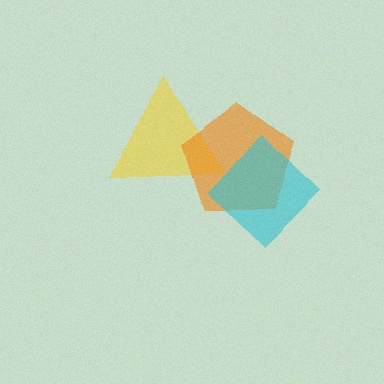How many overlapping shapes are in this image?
There are 3 overlapping shapes in the image.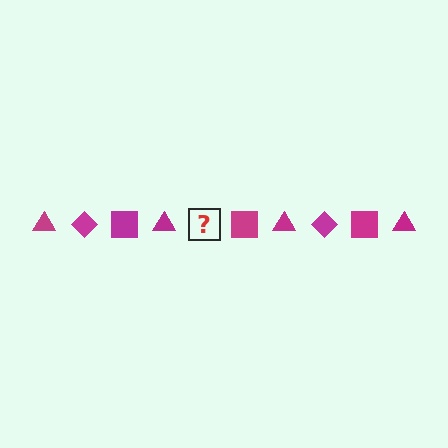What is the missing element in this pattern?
The missing element is a magenta diamond.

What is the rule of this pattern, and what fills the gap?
The rule is that the pattern cycles through triangle, diamond, square shapes in magenta. The gap should be filled with a magenta diamond.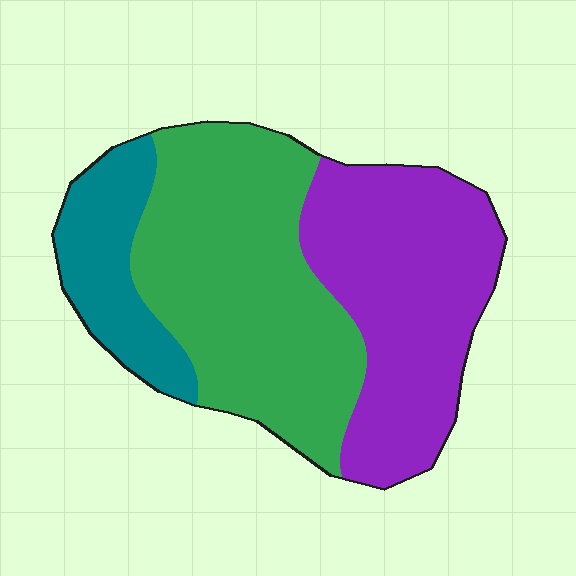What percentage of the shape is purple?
Purple takes up about three eighths (3/8) of the shape.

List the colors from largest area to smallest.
From largest to smallest: green, purple, teal.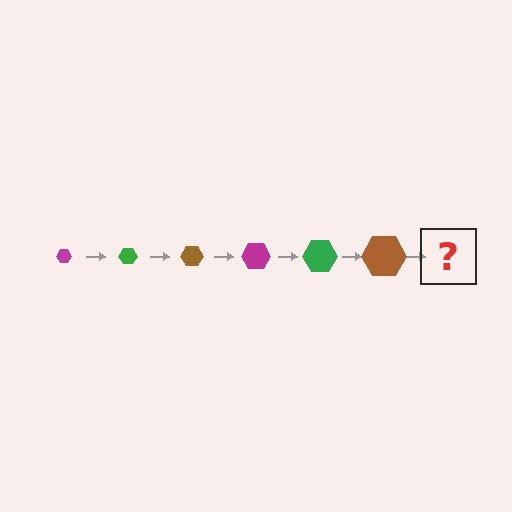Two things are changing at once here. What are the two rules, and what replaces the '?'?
The two rules are that the hexagon grows larger each step and the color cycles through magenta, green, and brown. The '?' should be a magenta hexagon, larger than the previous one.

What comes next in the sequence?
The next element should be a magenta hexagon, larger than the previous one.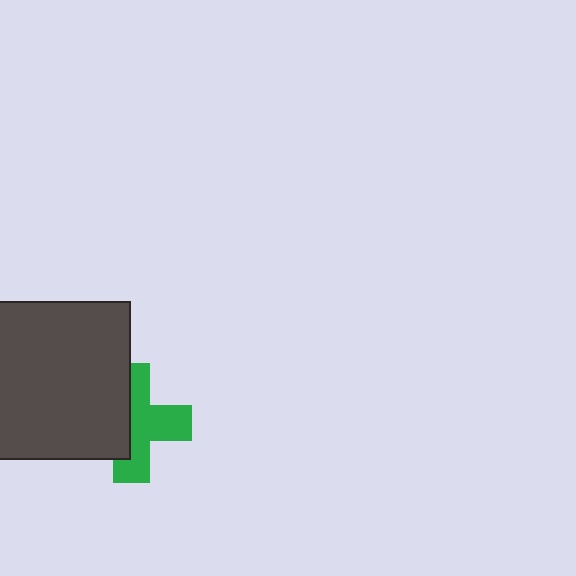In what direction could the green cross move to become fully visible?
The green cross could move right. That would shift it out from behind the dark gray square entirely.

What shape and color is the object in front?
The object in front is a dark gray square.